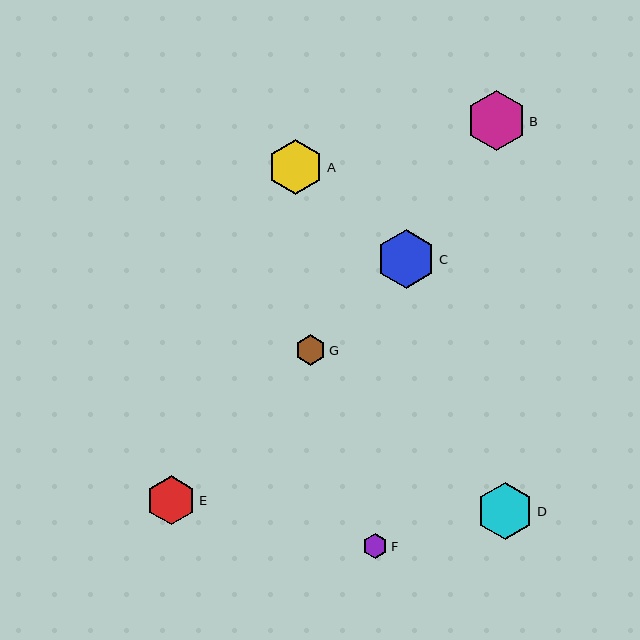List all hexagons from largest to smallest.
From largest to smallest: B, C, D, A, E, G, F.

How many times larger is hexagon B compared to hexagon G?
Hexagon B is approximately 2.0 times the size of hexagon G.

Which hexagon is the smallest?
Hexagon F is the smallest with a size of approximately 25 pixels.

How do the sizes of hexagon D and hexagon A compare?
Hexagon D and hexagon A are approximately the same size.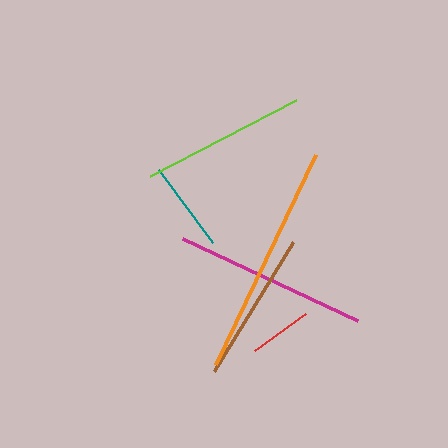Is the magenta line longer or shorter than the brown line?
The magenta line is longer than the brown line.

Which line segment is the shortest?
The red line is the shortest at approximately 63 pixels.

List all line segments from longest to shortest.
From longest to shortest: orange, magenta, lime, brown, teal, red.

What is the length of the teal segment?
The teal segment is approximately 91 pixels long.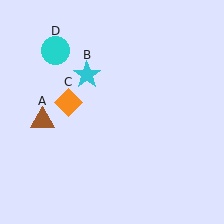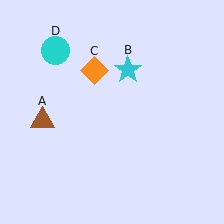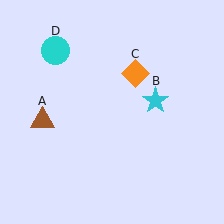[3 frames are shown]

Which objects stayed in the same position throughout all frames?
Brown triangle (object A) and cyan circle (object D) remained stationary.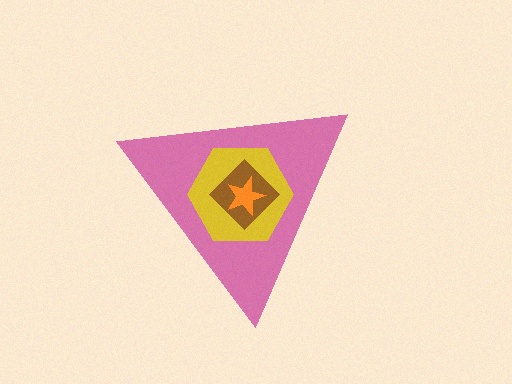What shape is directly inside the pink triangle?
The yellow hexagon.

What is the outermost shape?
The pink triangle.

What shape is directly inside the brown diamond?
The orange star.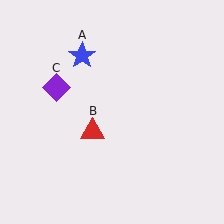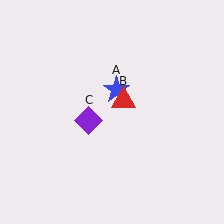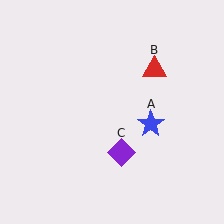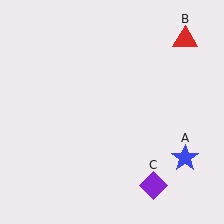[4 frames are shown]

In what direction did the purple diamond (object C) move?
The purple diamond (object C) moved down and to the right.